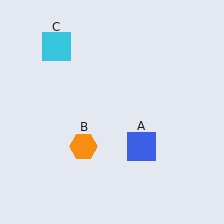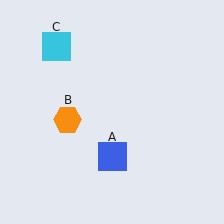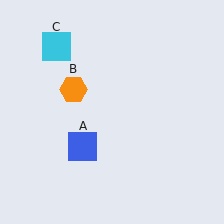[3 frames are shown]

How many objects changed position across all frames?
2 objects changed position: blue square (object A), orange hexagon (object B).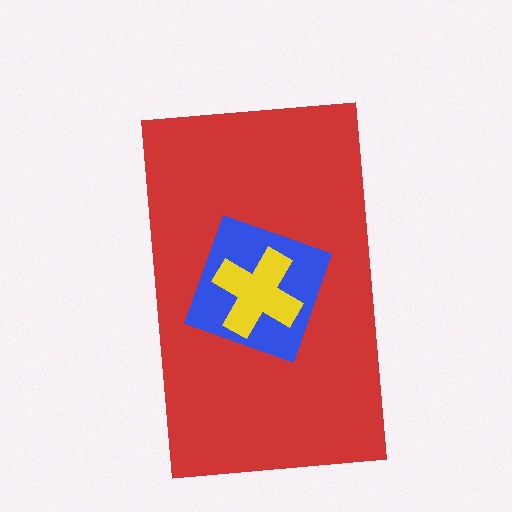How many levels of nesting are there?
3.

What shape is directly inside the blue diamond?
The yellow cross.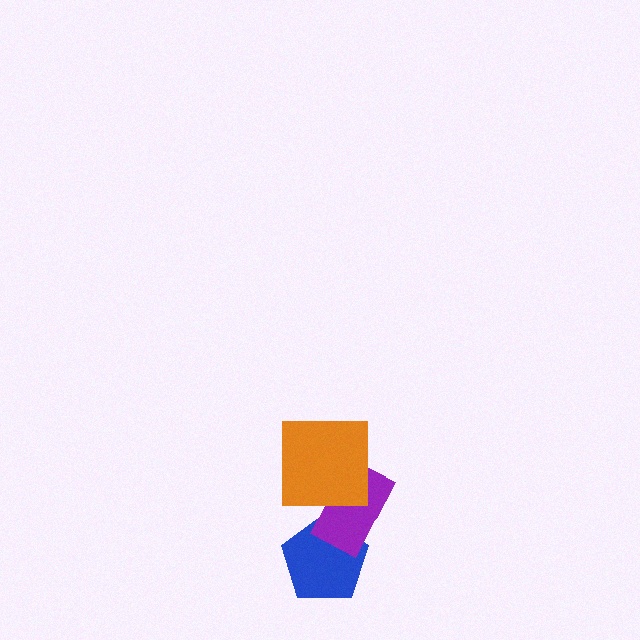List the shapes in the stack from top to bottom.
From top to bottom: the orange square, the purple rectangle, the blue pentagon.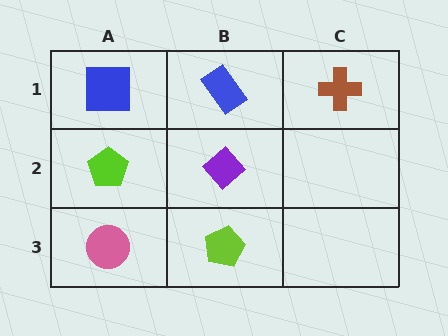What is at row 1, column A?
A blue square.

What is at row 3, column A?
A pink circle.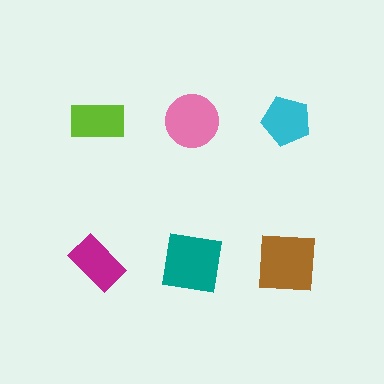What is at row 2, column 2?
A teal square.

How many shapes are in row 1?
3 shapes.